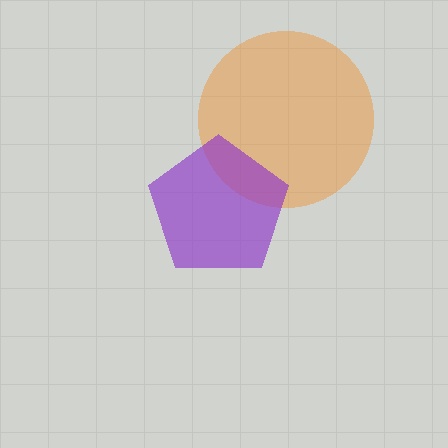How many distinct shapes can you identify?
There are 2 distinct shapes: an orange circle, a purple pentagon.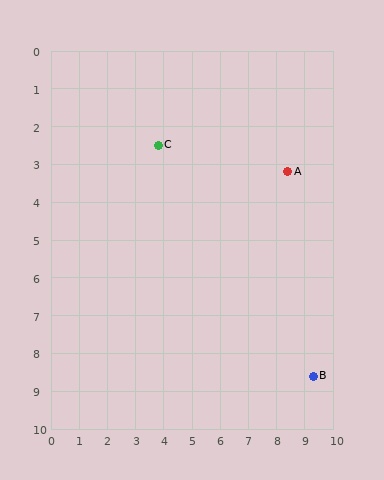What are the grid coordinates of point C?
Point C is at approximately (3.8, 2.5).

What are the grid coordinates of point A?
Point A is at approximately (8.4, 3.2).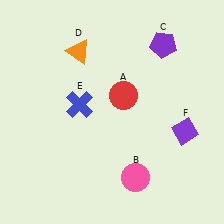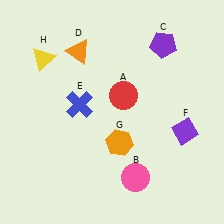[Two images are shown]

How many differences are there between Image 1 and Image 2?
There are 2 differences between the two images.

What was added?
An orange hexagon (G), a yellow triangle (H) were added in Image 2.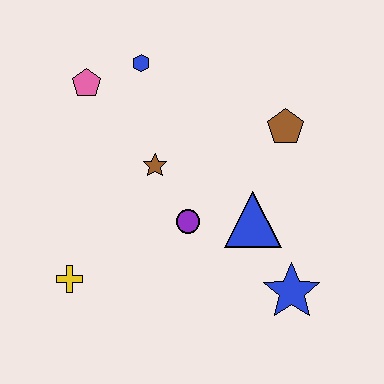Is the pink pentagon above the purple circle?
Yes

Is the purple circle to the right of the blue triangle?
No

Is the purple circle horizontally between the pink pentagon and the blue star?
Yes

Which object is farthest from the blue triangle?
The pink pentagon is farthest from the blue triangle.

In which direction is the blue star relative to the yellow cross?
The blue star is to the right of the yellow cross.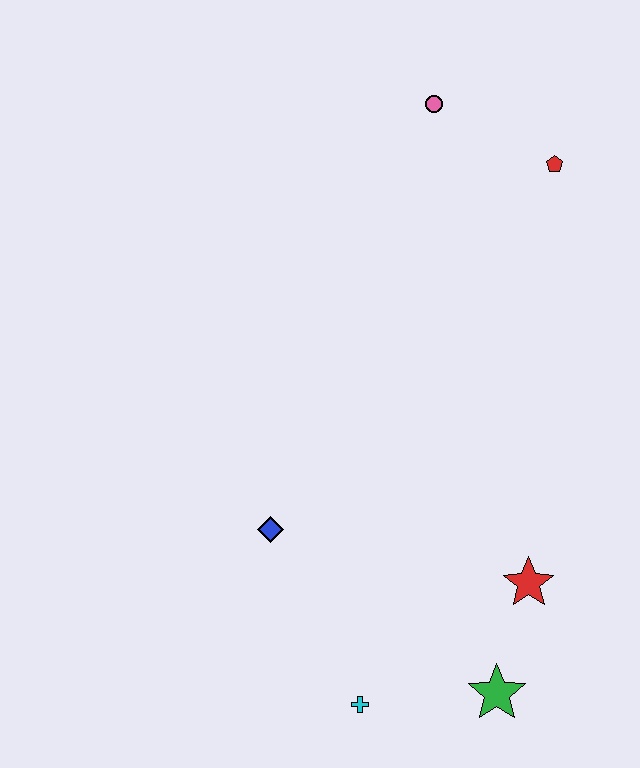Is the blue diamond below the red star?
No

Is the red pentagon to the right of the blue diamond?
Yes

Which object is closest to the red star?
The green star is closest to the red star.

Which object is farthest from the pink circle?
The cyan cross is farthest from the pink circle.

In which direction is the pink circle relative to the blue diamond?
The pink circle is above the blue diamond.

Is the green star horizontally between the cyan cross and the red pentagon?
Yes